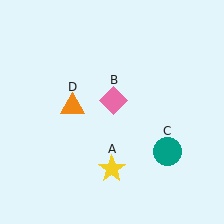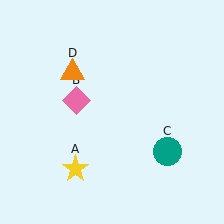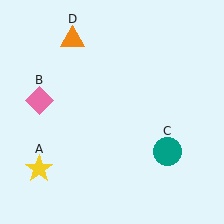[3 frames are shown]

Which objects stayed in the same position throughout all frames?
Teal circle (object C) remained stationary.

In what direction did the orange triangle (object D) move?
The orange triangle (object D) moved up.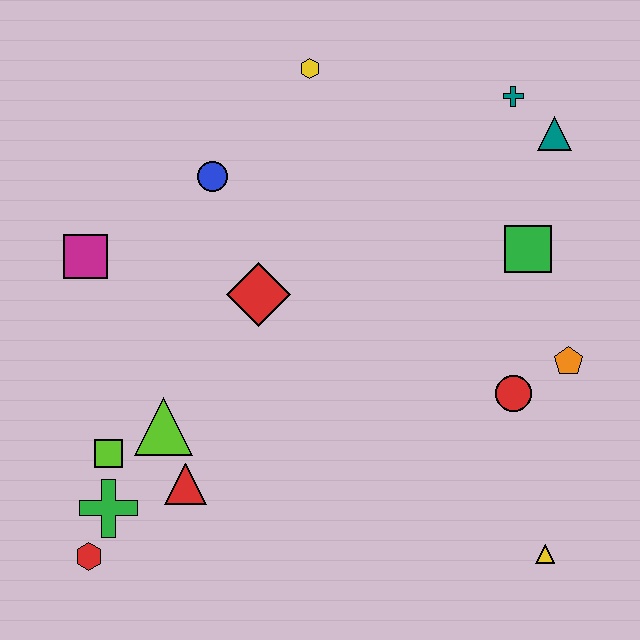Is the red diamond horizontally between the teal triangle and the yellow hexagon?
No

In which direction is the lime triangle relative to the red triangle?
The lime triangle is above the red triangle.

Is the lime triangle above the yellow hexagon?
No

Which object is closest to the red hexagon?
The green cross is closest to the red hexagon.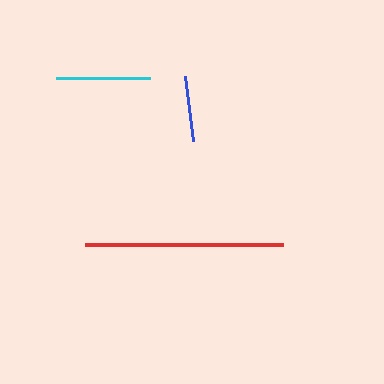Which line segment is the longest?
The red line is the longest at approximately 199 pixels.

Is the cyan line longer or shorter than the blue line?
The cyan line is longer than the blue line.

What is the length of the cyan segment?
The cyan segment is approximately 94 pixels long.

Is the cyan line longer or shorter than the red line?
The red line is longer than the cyan line.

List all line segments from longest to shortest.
From longest to shortest: red, cyan, blue.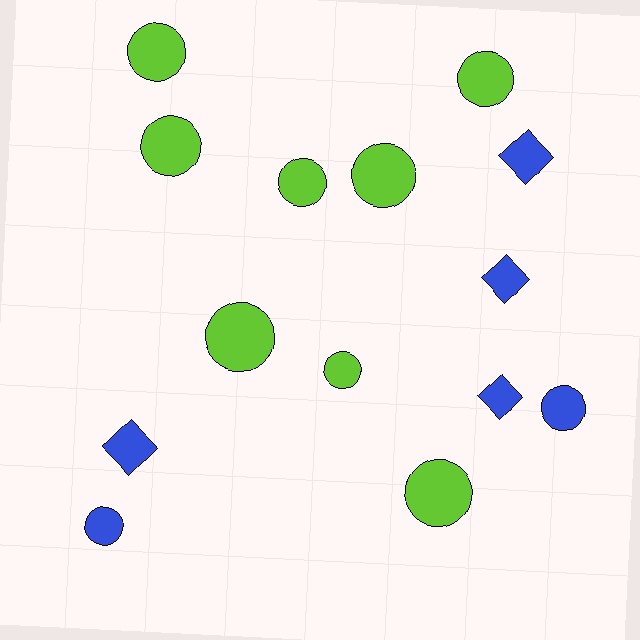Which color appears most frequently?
Lime, with 8 objects.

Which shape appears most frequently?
Circle, with 10 objects.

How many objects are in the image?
There are 14 objects.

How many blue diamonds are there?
There are 4 blue diamonds.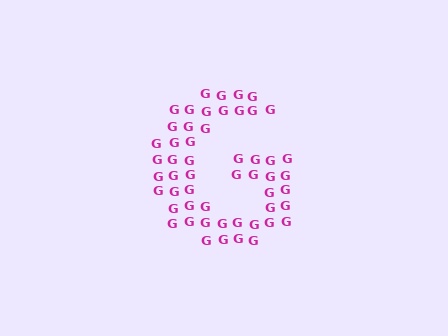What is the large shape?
The large shape is the letter G.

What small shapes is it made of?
It is made of small letter G's.